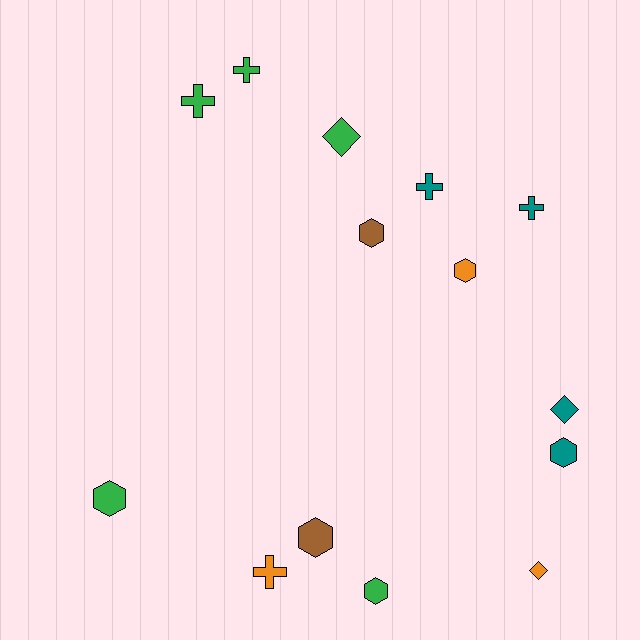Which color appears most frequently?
Green, with 5 objects.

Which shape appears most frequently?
Hexagon, with 6 objects.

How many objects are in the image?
There are 14 objects.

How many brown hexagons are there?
There are 2 brown hexagons.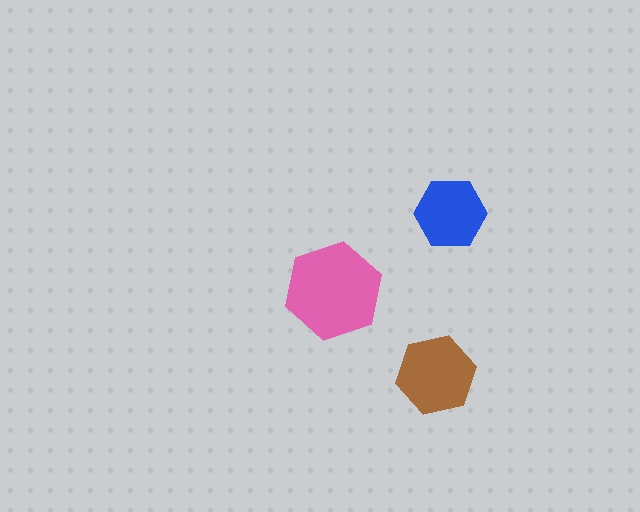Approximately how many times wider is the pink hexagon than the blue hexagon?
About 1.5 times wider.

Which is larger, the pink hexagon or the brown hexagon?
The pink one.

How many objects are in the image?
There are 3 objects in the image.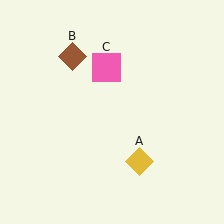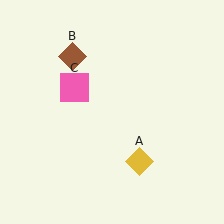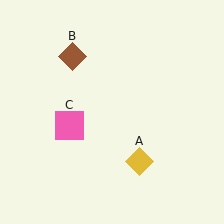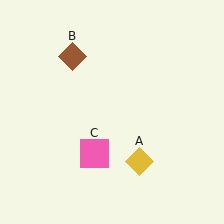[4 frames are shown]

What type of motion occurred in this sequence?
The pink square (object C) rotated counterclockwise around the center of the scene.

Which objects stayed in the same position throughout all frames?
Yellow diamond (object A) and brown diamond (object B) remained stationary.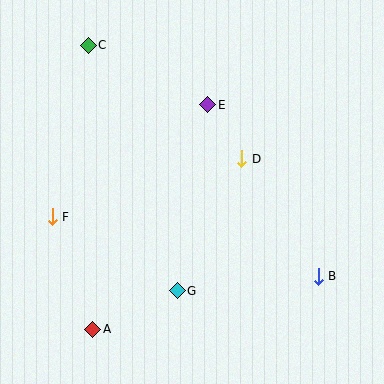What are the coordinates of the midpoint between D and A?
The midpoint between D and A is at (167, 244).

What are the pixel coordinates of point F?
Point F is at (52, 217).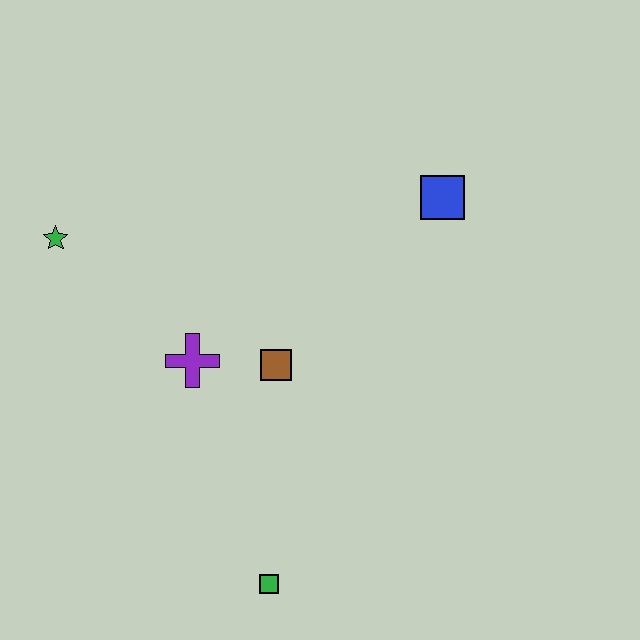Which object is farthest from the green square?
The blue square is farthest from the green square.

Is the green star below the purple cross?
No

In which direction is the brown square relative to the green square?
The brown square is above the green square.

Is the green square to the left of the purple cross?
No